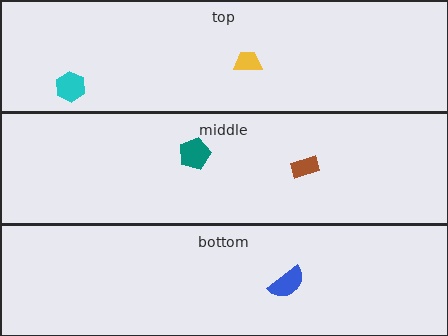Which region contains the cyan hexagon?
The top region.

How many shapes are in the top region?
2.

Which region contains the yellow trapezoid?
The top region.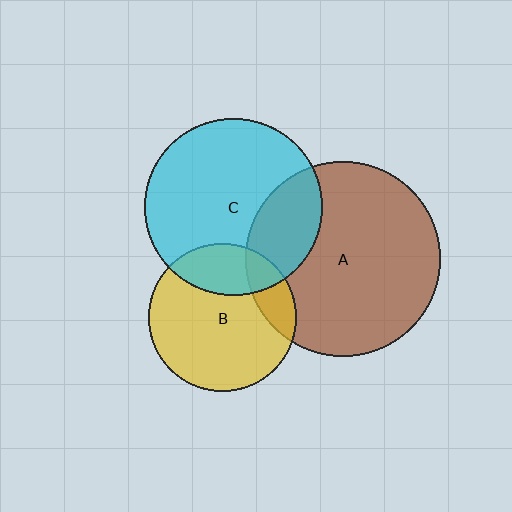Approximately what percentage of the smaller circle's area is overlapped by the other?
Approximately 25%.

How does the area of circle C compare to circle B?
Approximately 1.5 times.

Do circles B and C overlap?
Yes.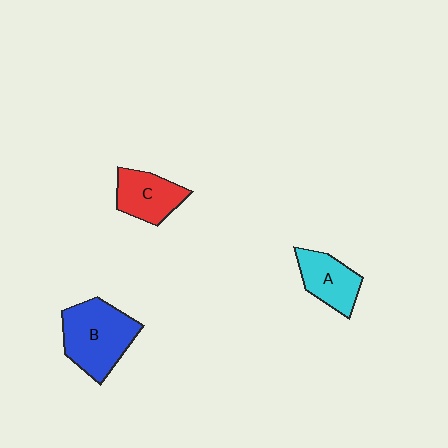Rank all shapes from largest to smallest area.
From largest to smallest: B (blue), C (red), A (cyan).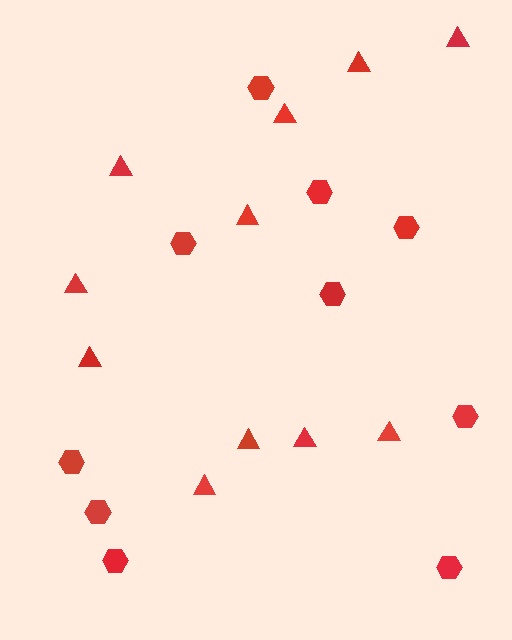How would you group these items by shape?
There are 2 groups: one group of hexagons (10) and one group of triangles (11).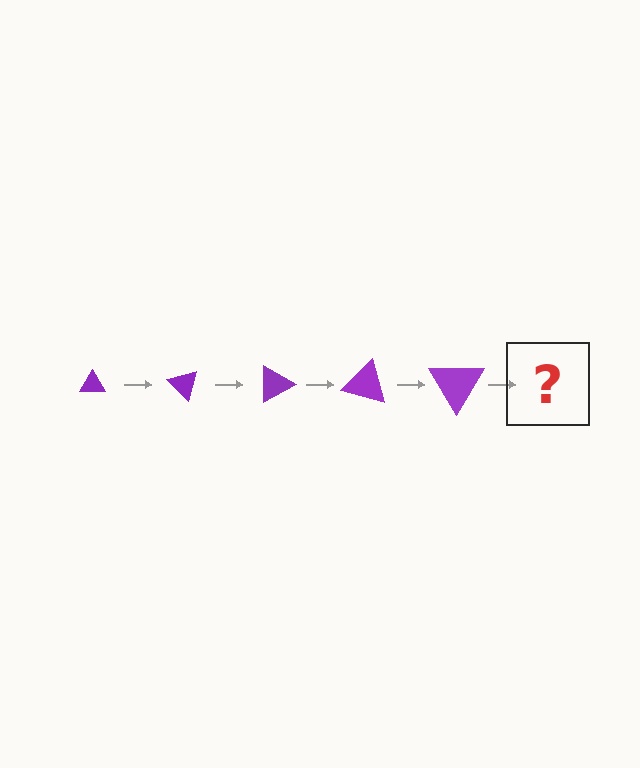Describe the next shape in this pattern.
It should be a triangle, larger than the previous one and rotated 225 degrees from the start.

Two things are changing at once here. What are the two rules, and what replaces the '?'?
The two rules are that the triangle grows larger each step and it rotates 45 degrees each step. The '?' should be a triangle, larger than the previous one and rotated 225 degrees from the start.